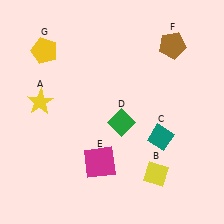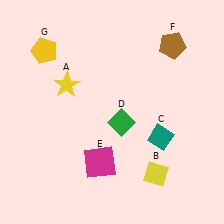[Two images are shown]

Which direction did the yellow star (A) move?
The yellow star (A) moved right.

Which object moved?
The yellow star (A) moved right.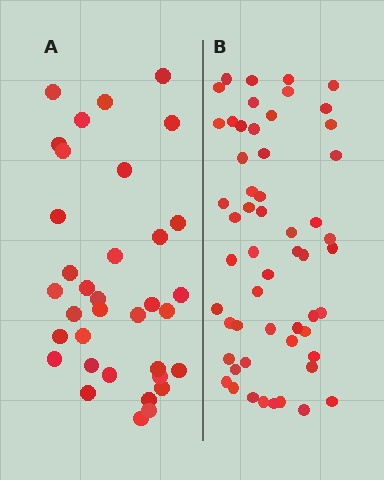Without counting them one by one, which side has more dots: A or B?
Region B (the right region) has more dots.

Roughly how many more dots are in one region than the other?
Region B has approximately 20 more dots than region A.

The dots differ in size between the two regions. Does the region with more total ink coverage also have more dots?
No. Region A has more total ink coverage because its dots are larger, but region B actually contains more individual dots. Total area can be misleading — the number of items is what matters here.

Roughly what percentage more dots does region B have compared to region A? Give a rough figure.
About 55% more.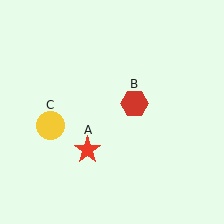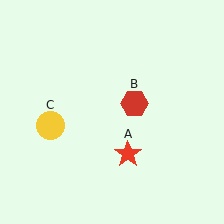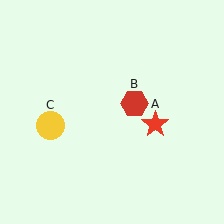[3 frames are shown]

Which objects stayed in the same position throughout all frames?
Red hexagon (object B) and yellow circle (object C) remained stationary.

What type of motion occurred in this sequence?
The red star (object A) rotated counterclockwise around the center of the scene.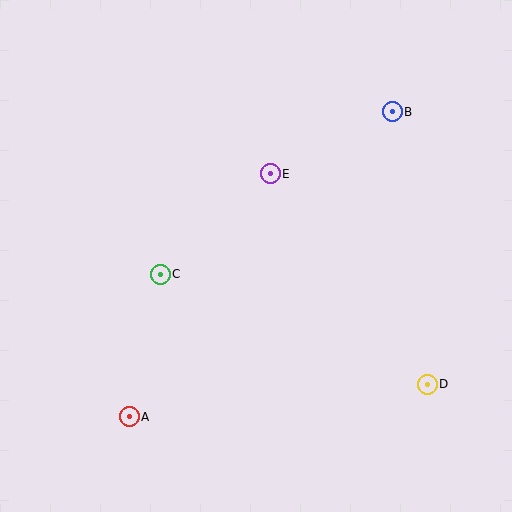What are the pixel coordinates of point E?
Point E is at (270, 174).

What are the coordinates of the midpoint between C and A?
The midpoint between C and A is at (145, 346).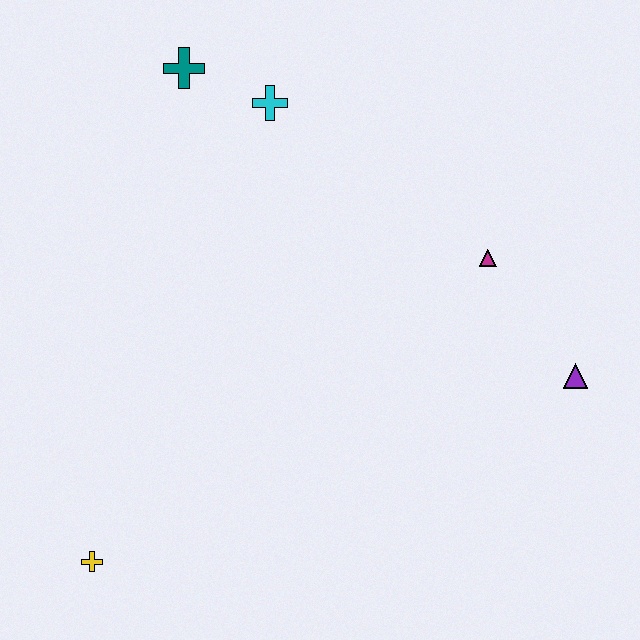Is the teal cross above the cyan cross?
Yes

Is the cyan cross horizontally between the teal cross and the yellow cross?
No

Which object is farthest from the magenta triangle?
The yellow cross is farthest from the magenta triangle.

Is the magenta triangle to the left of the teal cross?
No